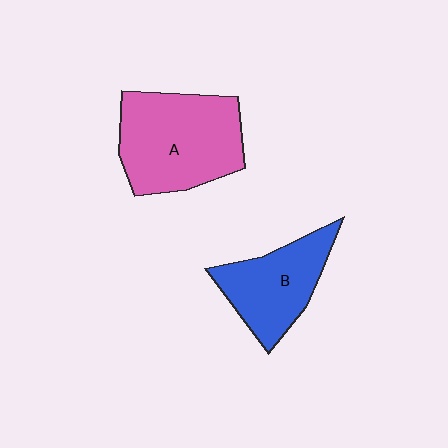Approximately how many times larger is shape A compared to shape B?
Approximately 1.4 times.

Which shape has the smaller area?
Shape B (blue).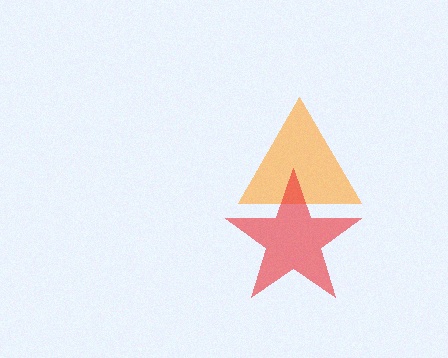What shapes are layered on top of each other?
The layered shapes are: an orange triangle, a red star.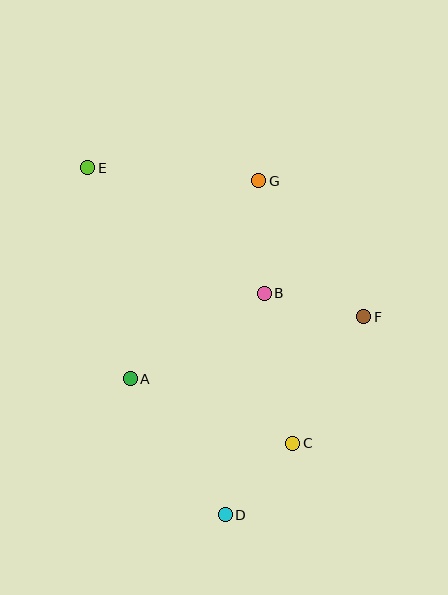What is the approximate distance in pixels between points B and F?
The distance between B and F is approximately 102 pixels.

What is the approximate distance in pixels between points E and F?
The distance between E and F is approximately 314 pixels.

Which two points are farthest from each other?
Points D and E are farthest from each other.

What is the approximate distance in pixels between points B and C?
The distance between B and C is approximately 153 pixels.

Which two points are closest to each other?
Points C and D are closest to each other.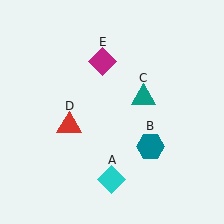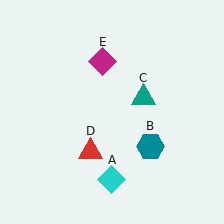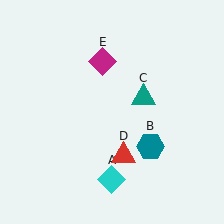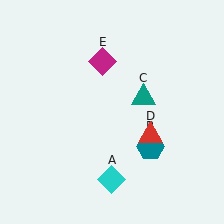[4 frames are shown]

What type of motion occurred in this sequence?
The red triangle (object D) rotated counterclockwise around the center of the scene.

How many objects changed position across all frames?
1 object changed position: red triangle (object D).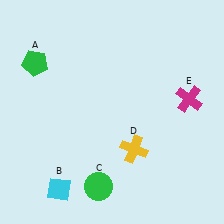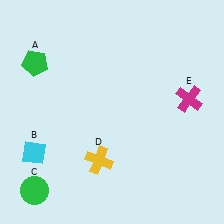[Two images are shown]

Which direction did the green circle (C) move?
The green circle (C) moved left.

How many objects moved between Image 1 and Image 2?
3 objects moved between the two images.